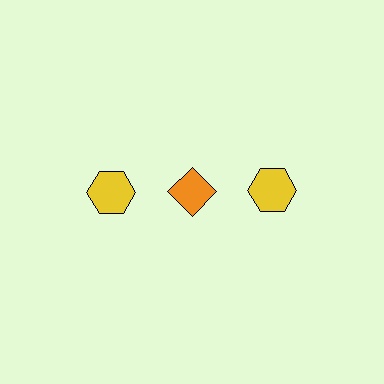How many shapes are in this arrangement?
There are 3 shapes arranged in a grid pattern.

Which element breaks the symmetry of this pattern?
The orange diamond in the top row, second from left column breaks the symmetry. All other shapes are yellow hexagons.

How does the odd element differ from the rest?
It differs in both color (orange instead of yellow) and shape (diamond instead of hexagon).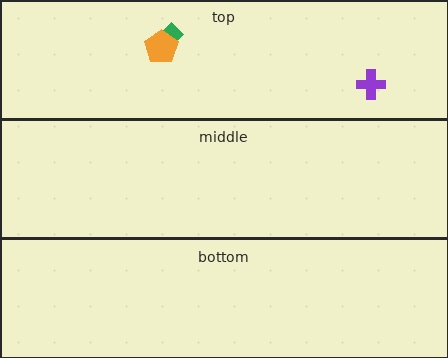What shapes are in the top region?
The green diamond, the purple cross, the orange pentagon.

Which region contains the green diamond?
The top region.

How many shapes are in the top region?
3.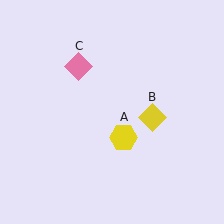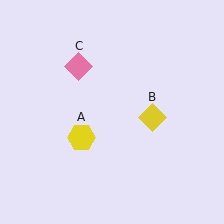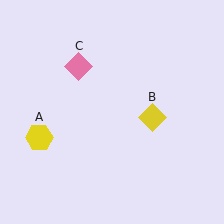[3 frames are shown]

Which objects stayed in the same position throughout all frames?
Yellow diamond (object B) and pink diamond (object C) remained stationary.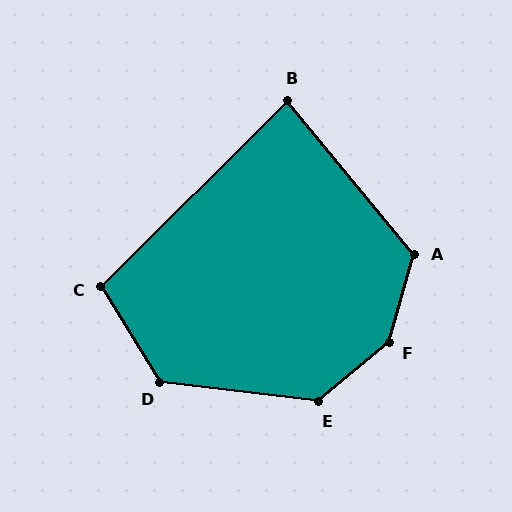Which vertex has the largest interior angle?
F, at approximately 146 degrees.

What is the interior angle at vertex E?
Approximately 133 degrees (obtuse).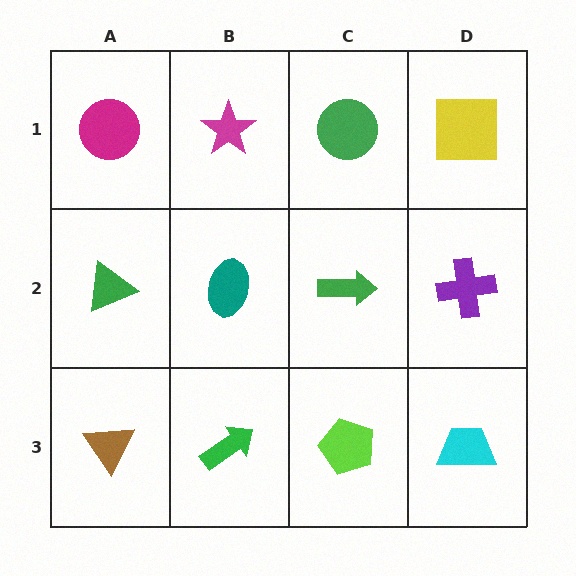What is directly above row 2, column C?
A green circle.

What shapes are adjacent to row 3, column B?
A teal ellipse (row 2, column B), a brown triangle (row 3, column A), a lime pentagon (row 3, column C).